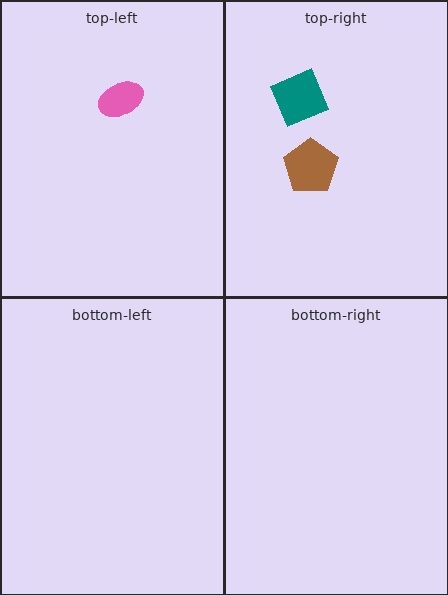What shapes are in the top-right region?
The teal diamond, the brown pentagon.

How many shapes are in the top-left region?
1.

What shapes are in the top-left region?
The pink ellipse.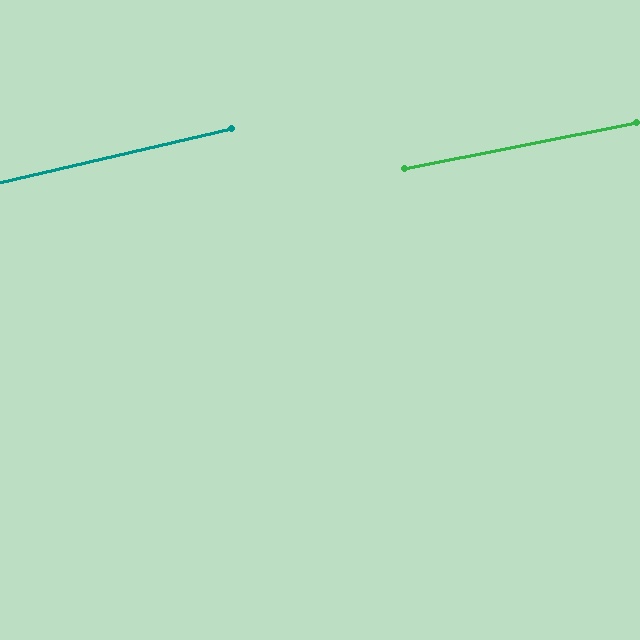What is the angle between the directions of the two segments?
Approximately 2 degrees.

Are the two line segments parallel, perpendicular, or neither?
Parallel — their directions differ by only 1.8°.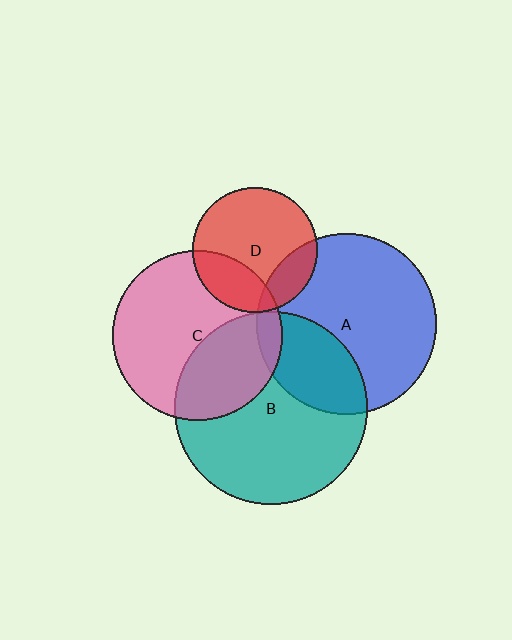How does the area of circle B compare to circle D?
Approximately 2.4 times.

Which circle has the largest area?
Circle B (teal).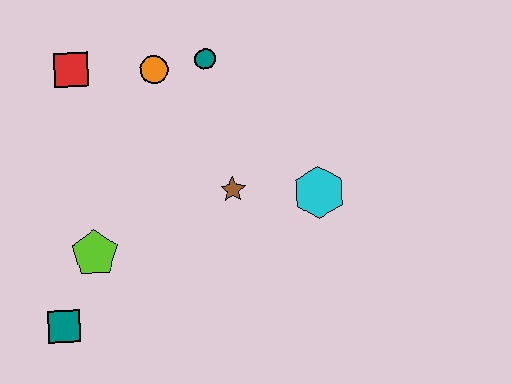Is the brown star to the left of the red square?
No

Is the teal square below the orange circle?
Yes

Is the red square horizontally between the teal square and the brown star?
Yes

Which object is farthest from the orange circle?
The teal square is farthest from the orange circle.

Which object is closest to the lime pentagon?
The teal square is closest to the lime pentagon.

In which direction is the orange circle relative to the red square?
The orange circle is to the right of the red square.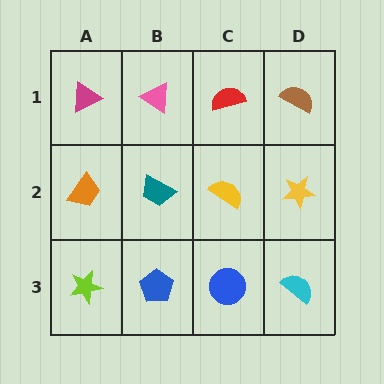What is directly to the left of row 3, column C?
A blue pentagon.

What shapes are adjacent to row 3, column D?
A yellow star (row 2, column D), a blue circle (row 3, column C).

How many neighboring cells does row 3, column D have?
2.